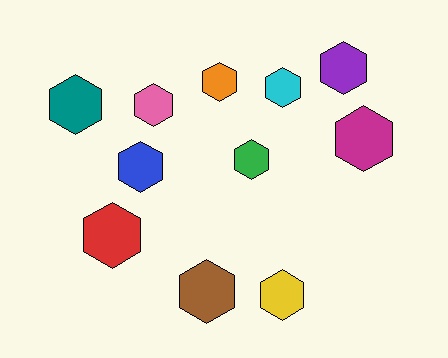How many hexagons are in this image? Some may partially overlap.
There are 11 hexagons.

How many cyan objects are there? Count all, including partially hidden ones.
There is 1 cyan object.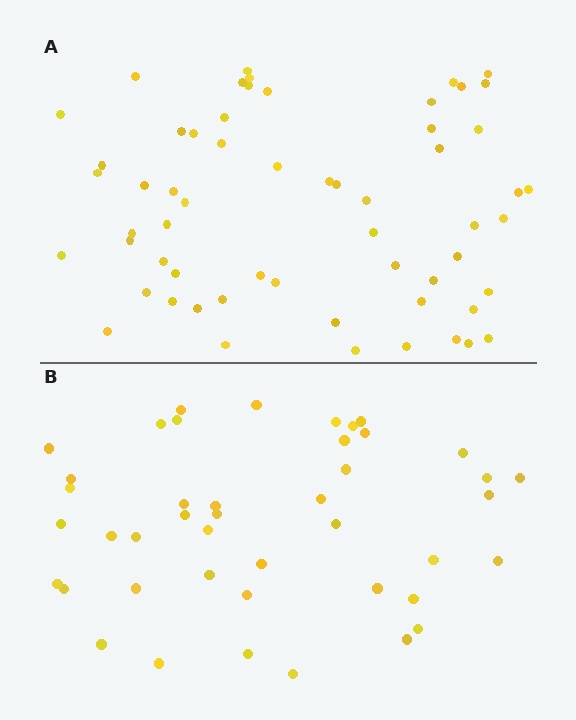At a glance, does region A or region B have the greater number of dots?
Region A (the top region) has more dots.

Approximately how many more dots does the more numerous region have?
Region A has approximately 15 more dots than region B.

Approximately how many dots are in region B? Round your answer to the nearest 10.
About 40 dots. (The exact count is 43, which rounds to 40.)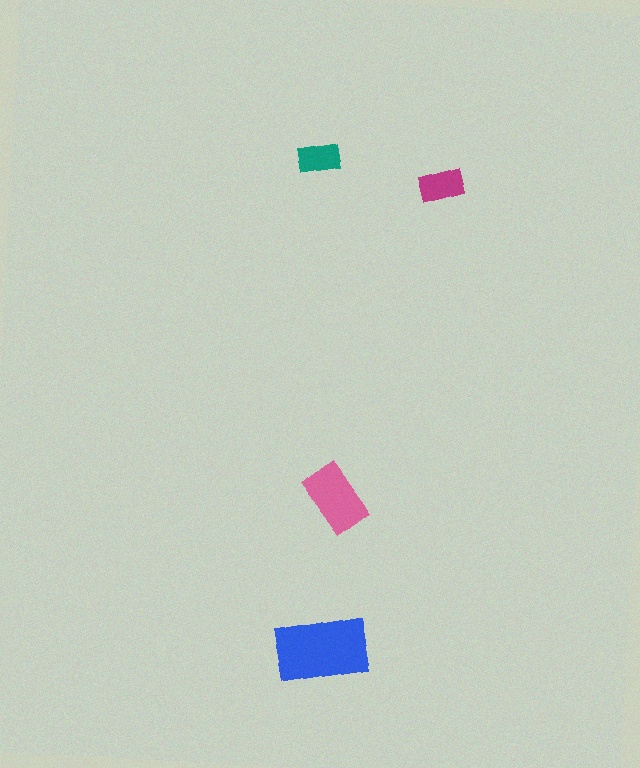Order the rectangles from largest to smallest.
the blue one, the pink one, the magenta one, the teal one.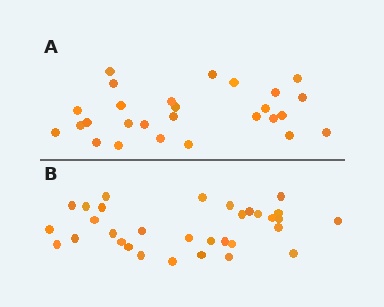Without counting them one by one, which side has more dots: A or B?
Region B (the bottom region) has more dots.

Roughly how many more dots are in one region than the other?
Region B has about 5 more dots than region A.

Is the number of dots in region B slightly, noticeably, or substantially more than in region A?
Region B has only slightly more — the two regions are fairly close. The ratio is roughly 1.2 to 1.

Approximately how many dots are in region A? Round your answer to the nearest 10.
About 30 dots. (The exact count is 27, which rounds to 30.)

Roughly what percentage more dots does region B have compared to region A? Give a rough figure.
About 20% more.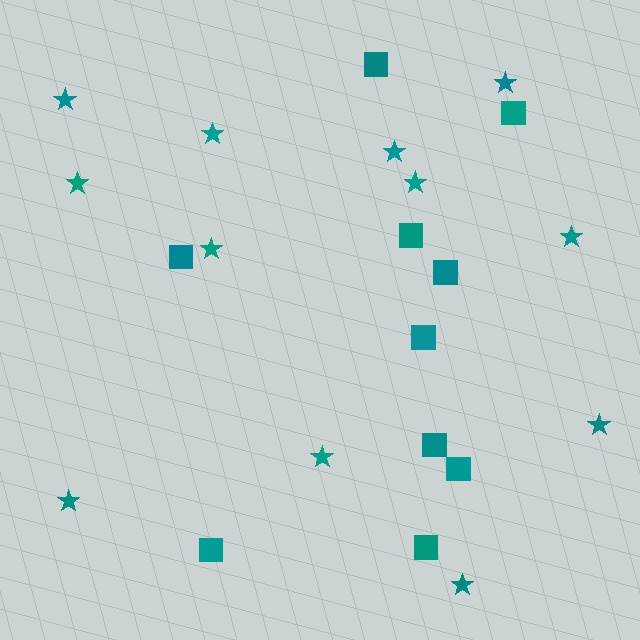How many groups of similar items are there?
There are 2 groups: one group of stars (12) and one group of squares (10).